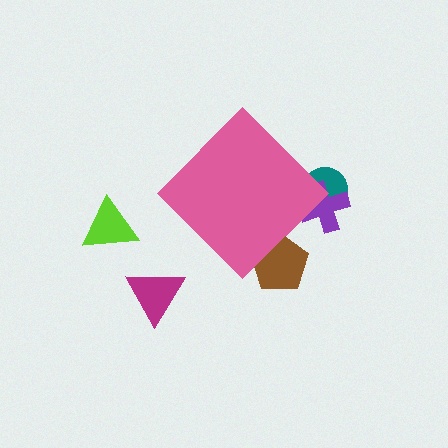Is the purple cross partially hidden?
Yes, the purple cross is partially hidden behind the pink diamond.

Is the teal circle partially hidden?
Yes, the teal circle is partially hidden behind the pink diamond.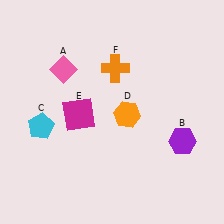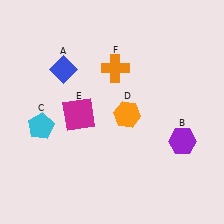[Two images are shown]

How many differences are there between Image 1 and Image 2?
There is 1 difference between the two images.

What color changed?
The diamond (A) changed from pink in Image 1 to blue in Image 2.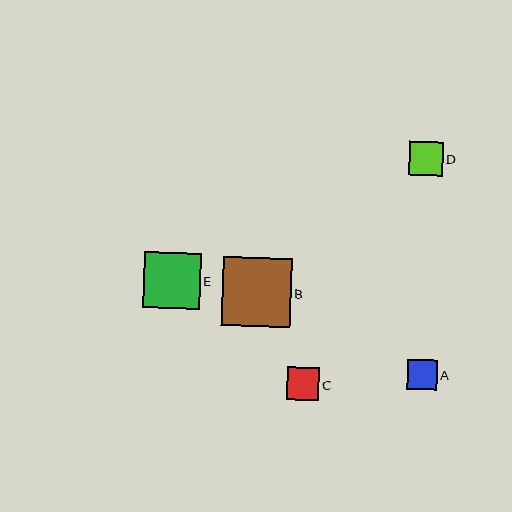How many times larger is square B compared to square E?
Square B is approximately 1.2 times the size of square E.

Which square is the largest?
Square B is the largest with a size of approximately 69 pixels.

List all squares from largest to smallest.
From largest to smallest: B, E, D, C, A.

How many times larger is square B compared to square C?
Square B is approximately 2.1 times the size of square C.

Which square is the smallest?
Square A is the smallest with a size of approximately 30 pixels.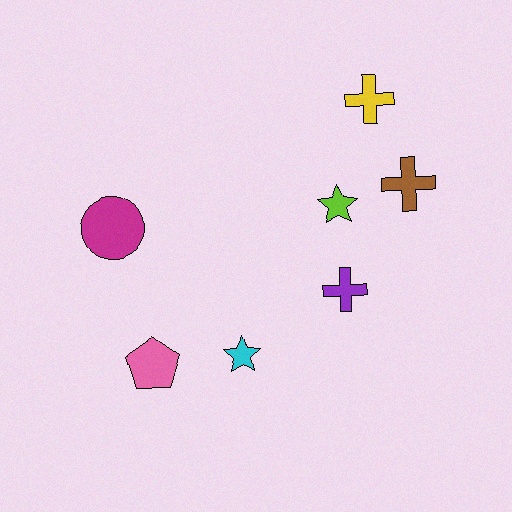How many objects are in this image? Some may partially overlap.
There are 7 objects.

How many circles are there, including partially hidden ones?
There is 1 circle.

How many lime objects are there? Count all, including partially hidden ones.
There is 1 lime object.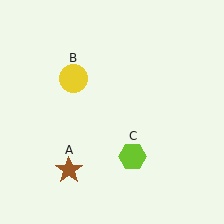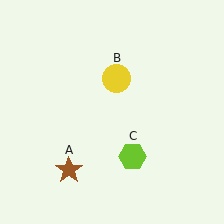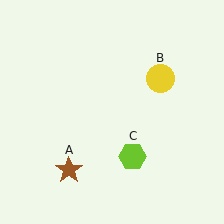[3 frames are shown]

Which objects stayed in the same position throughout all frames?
Brown star (object A) and lime hexagon (object C) remained stationary.